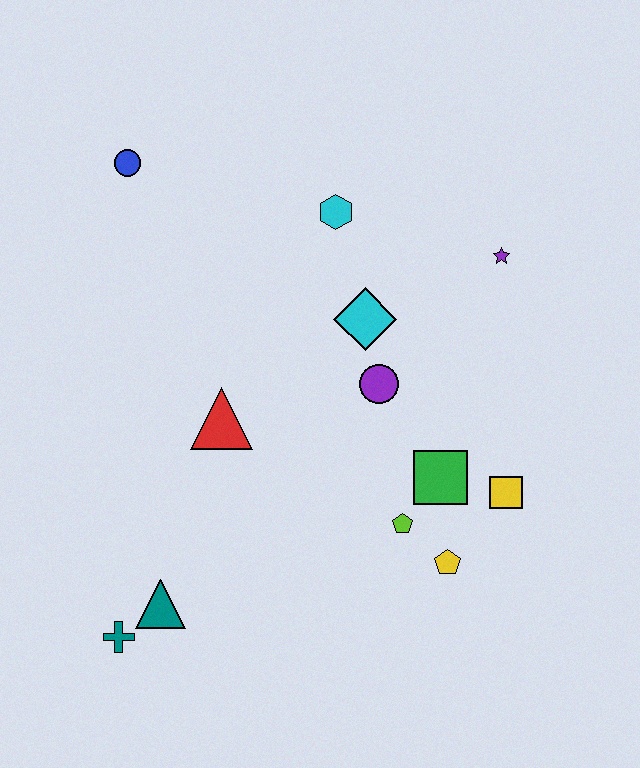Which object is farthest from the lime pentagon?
The blue circle is farthest from the lime pentagon.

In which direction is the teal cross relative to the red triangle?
The teal cross is below the red triangle.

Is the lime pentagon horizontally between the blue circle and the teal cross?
No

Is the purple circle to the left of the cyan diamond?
No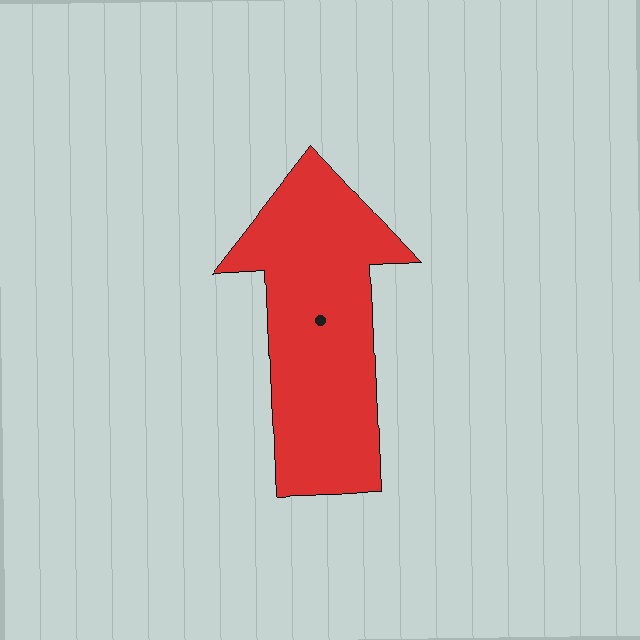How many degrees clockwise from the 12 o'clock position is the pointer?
Approximately 358 degrees.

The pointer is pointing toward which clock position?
Roughly 12 o'clock.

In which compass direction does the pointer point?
North.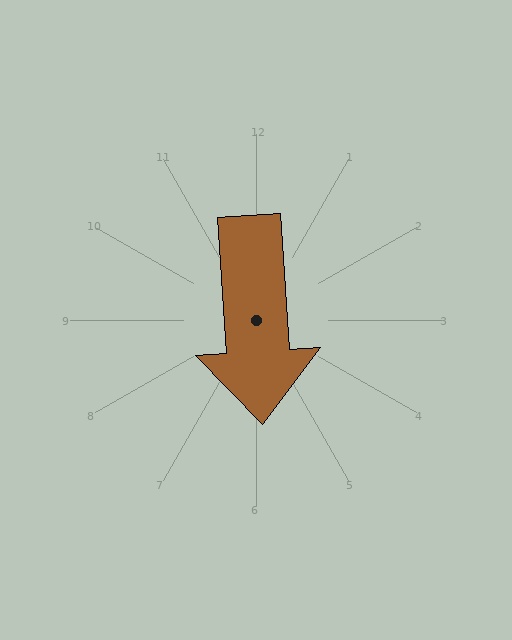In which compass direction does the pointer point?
South.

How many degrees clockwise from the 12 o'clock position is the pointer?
Approximately 176 degrees.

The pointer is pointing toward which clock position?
Roughly 6 o'clock.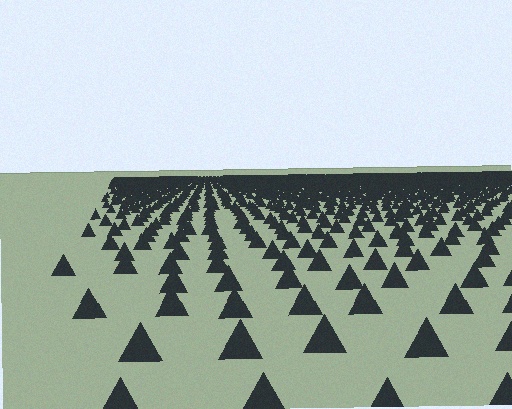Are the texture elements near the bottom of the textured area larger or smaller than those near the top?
Larger. Near the bottom, elements are closer to the viewer and appear at a bigger on-screen size.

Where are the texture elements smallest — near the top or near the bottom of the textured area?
Near the top.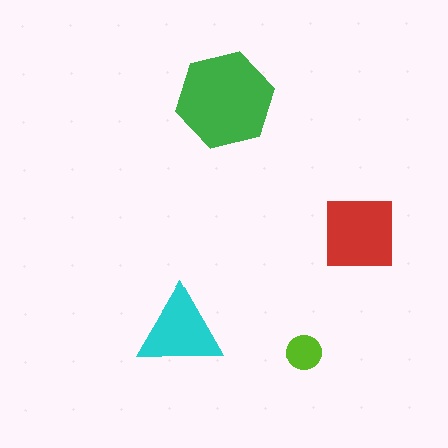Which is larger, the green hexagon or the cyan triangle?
The green hexagon.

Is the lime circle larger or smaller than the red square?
Smaller.